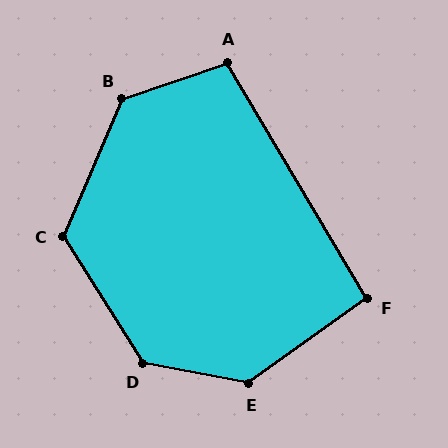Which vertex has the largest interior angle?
E, at approximately 134 degrees.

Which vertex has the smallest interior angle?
F, at approximately 95 degrees.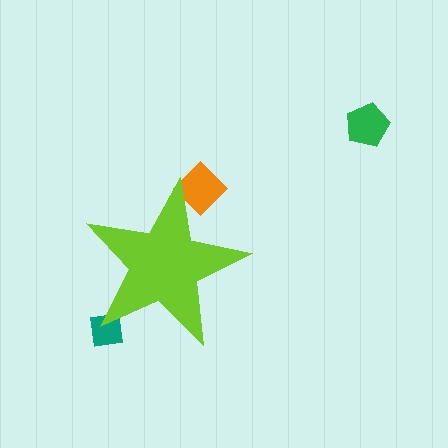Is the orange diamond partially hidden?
Yes, the orange diamond is partially hidden behind the lime star.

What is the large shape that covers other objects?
A lime star.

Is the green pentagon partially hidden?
No, the green pentagon is fully visible.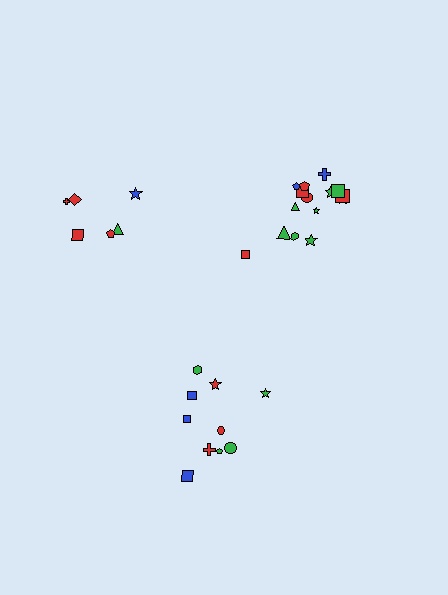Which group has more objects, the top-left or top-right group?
The top-right group.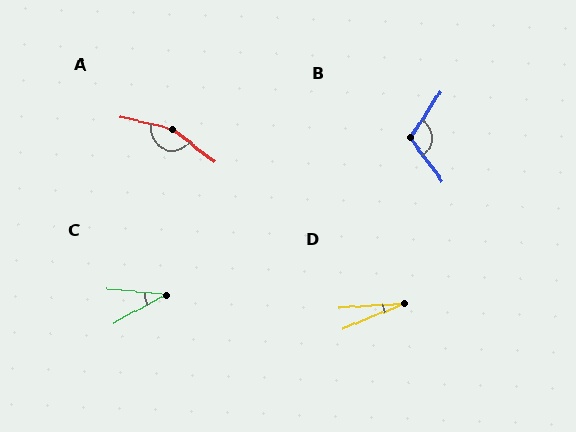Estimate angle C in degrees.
Approximately 33 degrees.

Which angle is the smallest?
D, at approximately 20 degrees.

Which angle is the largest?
A, at approximately 156 degrees.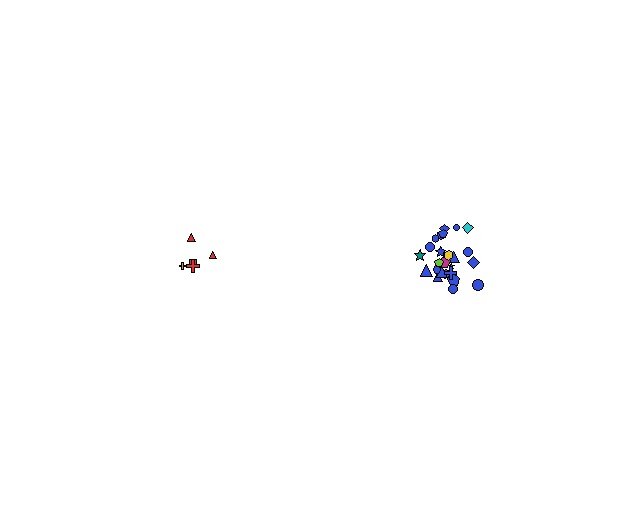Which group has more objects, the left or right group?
The right group.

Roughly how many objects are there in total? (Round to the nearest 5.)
Roughly 30 objects in total.